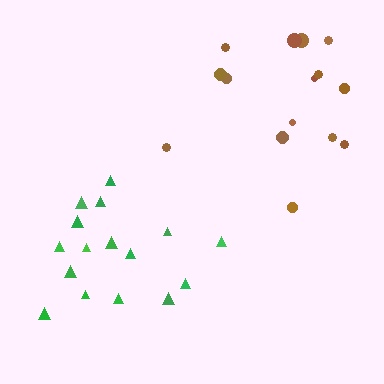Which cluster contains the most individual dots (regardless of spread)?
Green (16).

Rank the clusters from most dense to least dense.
brown, green.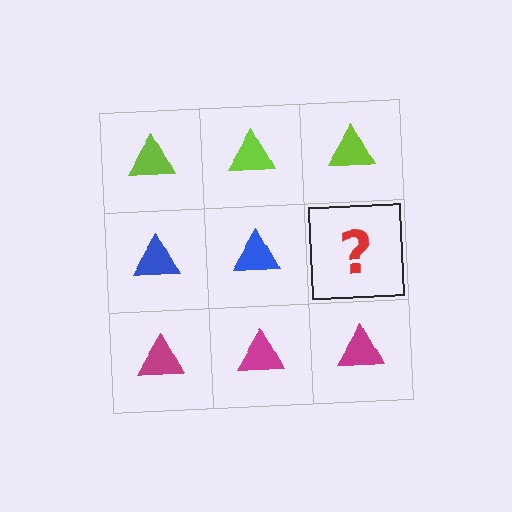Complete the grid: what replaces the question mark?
The question mark should be replaced with a blue triangle.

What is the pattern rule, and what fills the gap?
The rule is that each row has a consistent color. The gap should be filled with a blue triangle.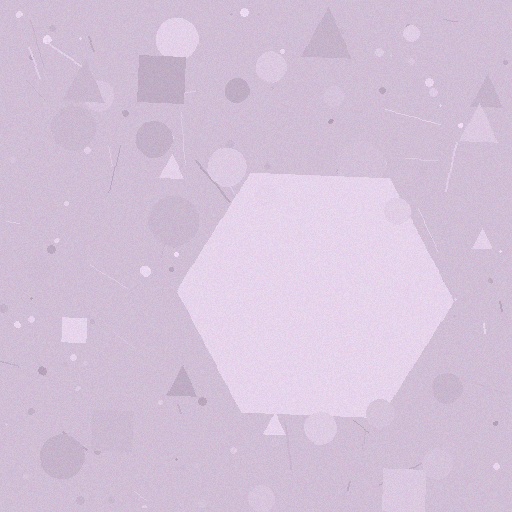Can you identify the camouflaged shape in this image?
The camouflaged shape is a hexagon.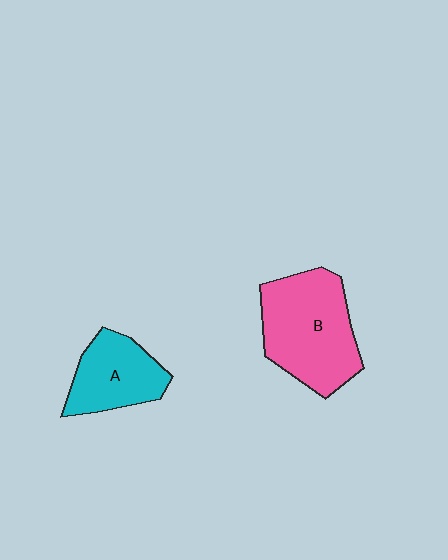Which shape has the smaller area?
Shape A (cyan).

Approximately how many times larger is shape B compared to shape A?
Approximately 1.6 times.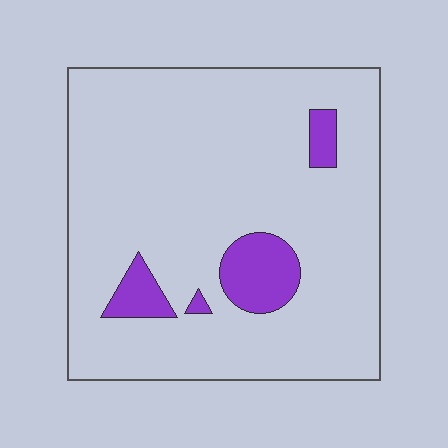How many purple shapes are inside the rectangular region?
4.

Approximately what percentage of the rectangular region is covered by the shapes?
Approximately 10%.